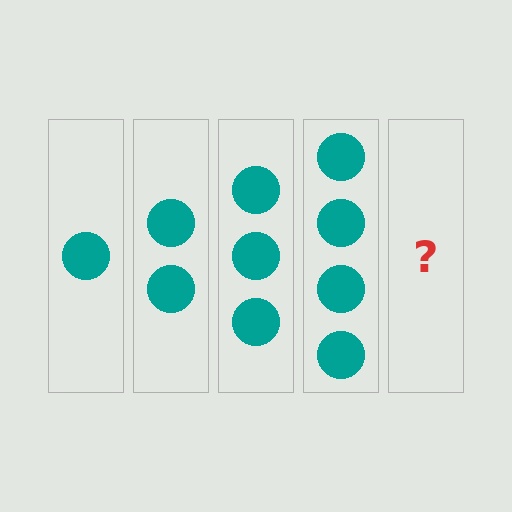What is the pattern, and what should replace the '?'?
The pattern is that each step adds one more circle. The '?' should be 5 circles.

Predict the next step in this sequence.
The next step is 5 circles.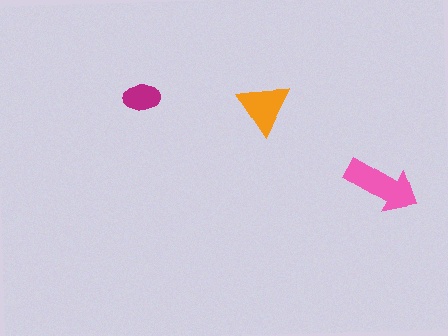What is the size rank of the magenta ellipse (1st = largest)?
3rd.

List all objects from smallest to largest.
The magenta ellipse, the orange triangle, the pink arrow.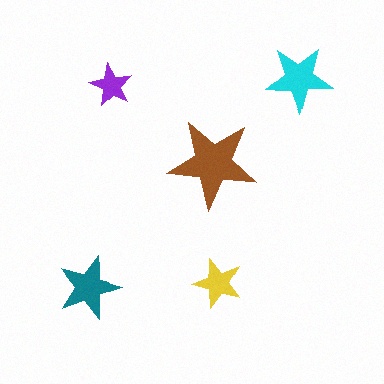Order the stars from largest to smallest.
the brown one, the cyan one, the teal one, the yellow one, the purple one.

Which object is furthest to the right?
The cyan star is rightmost.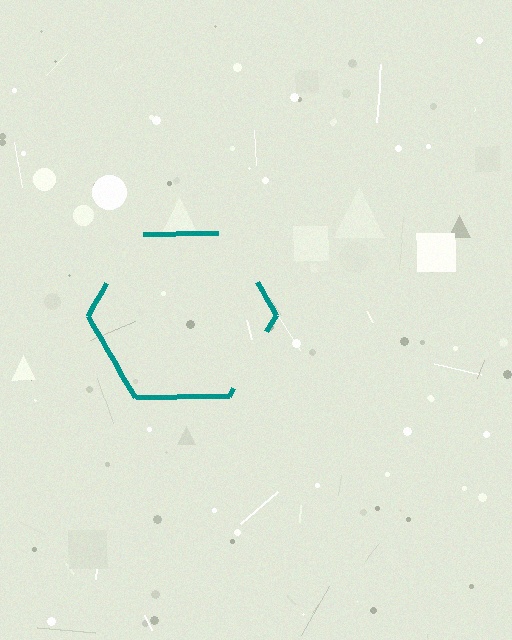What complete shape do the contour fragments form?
The contour fragments form a hexagon.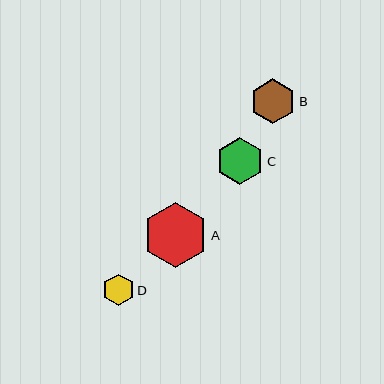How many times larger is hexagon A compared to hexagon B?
Hexagon A is approximately 1.4 times the size of hexagon B.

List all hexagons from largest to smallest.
From largest to smallest: A, C, B, D.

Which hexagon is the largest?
Hexagon A is the largest with a size of approximately 65 pixels.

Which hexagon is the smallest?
Hexagon D is the smallest with a size of approximately 32 pixels.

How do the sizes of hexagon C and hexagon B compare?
Hexagon C and hexagon B are approximately the same size.